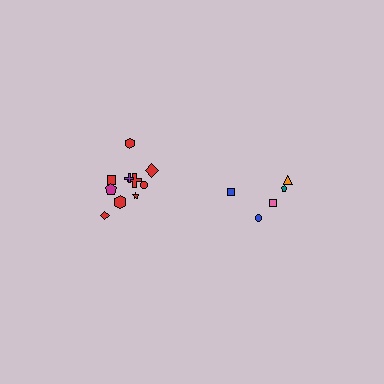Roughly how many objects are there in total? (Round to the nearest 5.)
Roughly 15 objects in total.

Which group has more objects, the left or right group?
The left group.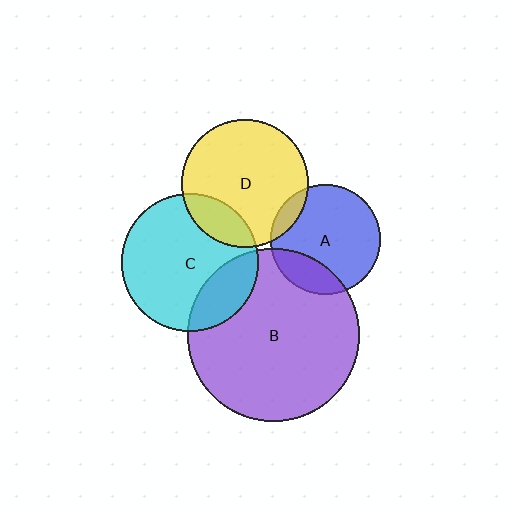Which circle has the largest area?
Circle B (purple).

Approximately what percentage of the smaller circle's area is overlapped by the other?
Approximately 10%.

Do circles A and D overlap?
Yes.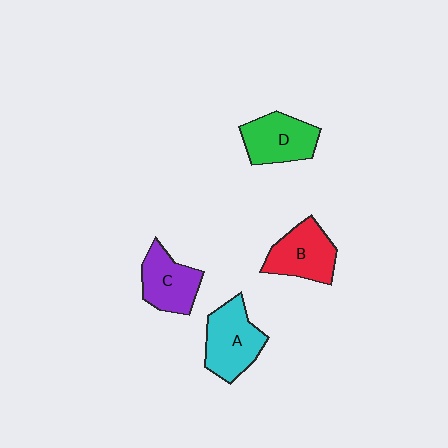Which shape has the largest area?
Shape A (cyan).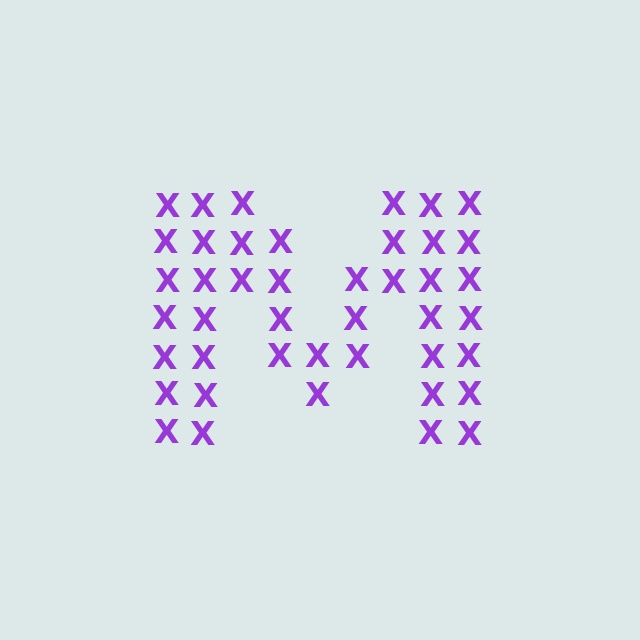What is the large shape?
The large shape is the letter M.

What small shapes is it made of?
It is made of small letter X's.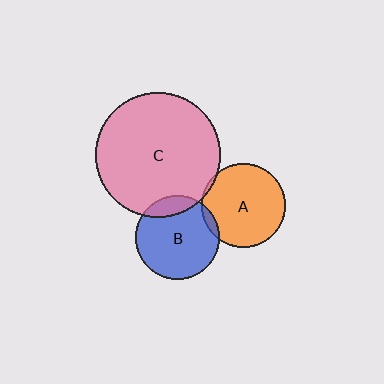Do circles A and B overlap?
Yes.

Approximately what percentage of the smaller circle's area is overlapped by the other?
Approximately 5%.